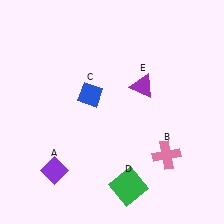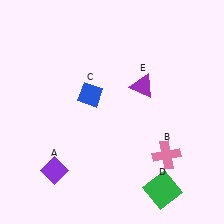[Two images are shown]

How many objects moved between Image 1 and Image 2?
1 object moved between the two images.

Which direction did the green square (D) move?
The green square (D) moved right.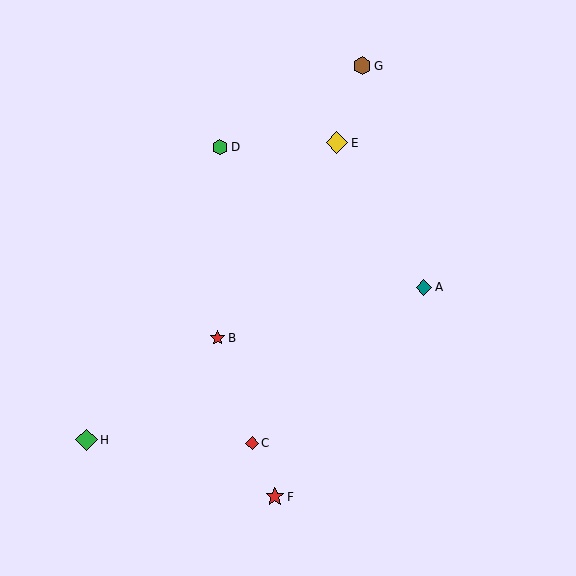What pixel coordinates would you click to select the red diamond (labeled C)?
Click at (252, 443) to select the red diamond C.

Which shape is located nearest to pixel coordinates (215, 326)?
The red star (labeled B) at (218, 338) is nearest to that location.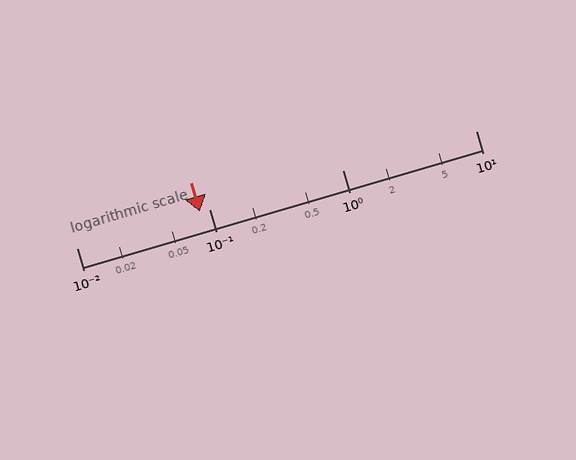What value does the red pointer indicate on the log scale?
The pointer indicates approximately 0.084.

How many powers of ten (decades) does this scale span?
The scale spans 3 decades, from 0.01 to 10.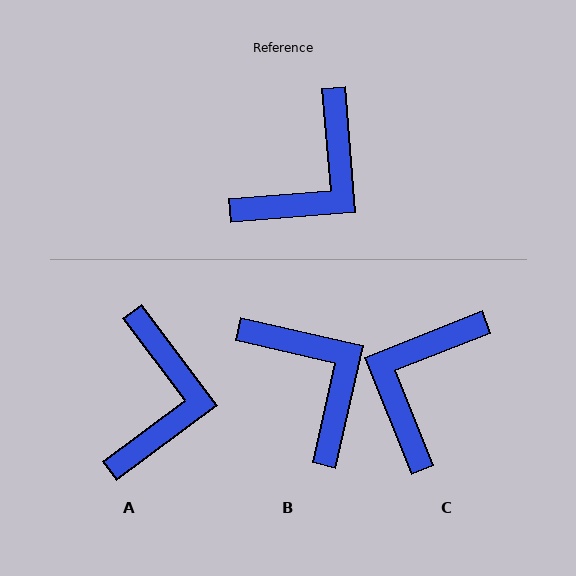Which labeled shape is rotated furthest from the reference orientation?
C, about 163 degrees away.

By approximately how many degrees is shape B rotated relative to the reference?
Approximately 72 degrees counter-clockwise.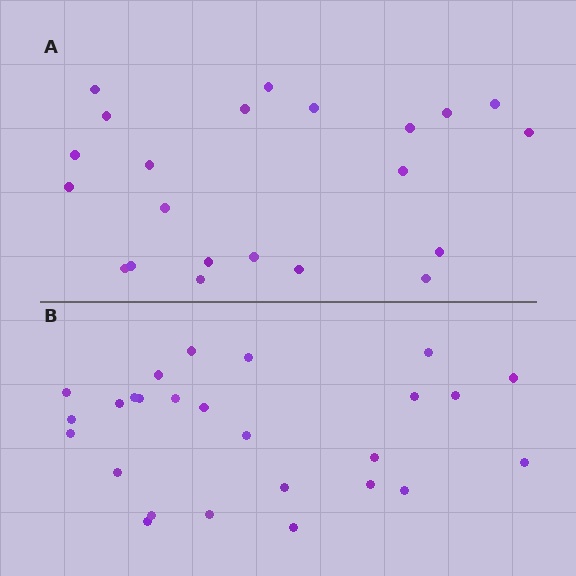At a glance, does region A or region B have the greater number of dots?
Region B (the bottom region) has more dots.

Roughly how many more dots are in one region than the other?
Region B has about 4 more dots than region A.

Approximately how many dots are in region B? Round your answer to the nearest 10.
About 30 dots. (The exact count is 26, which rounds to 30.)